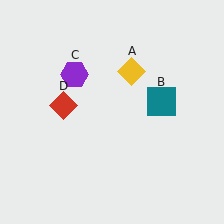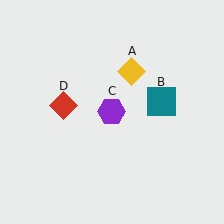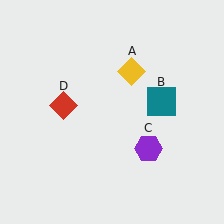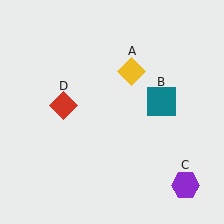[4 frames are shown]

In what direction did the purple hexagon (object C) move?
The purple hexagon (object C) moved down and to the right.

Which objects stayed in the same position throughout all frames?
Yellow diamond (object A) and teal square (object B) and red diamond (object D) remained stationary.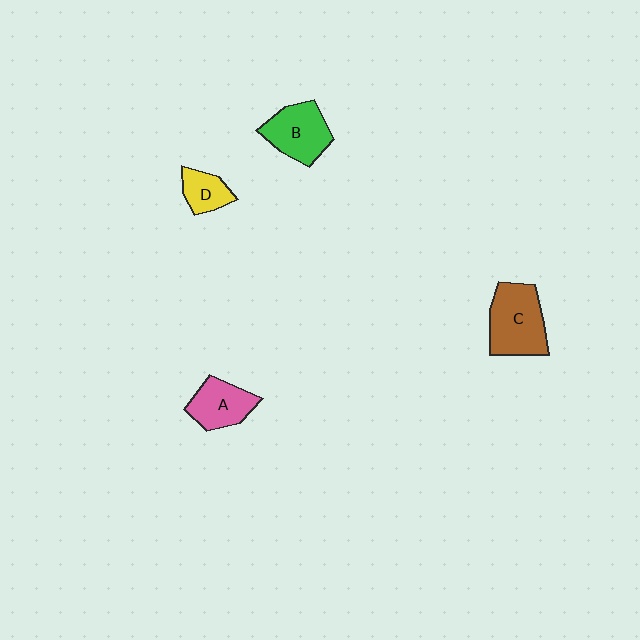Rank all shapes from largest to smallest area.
From largest to smallest: C (brown), B (green), A (pink), D (yellow).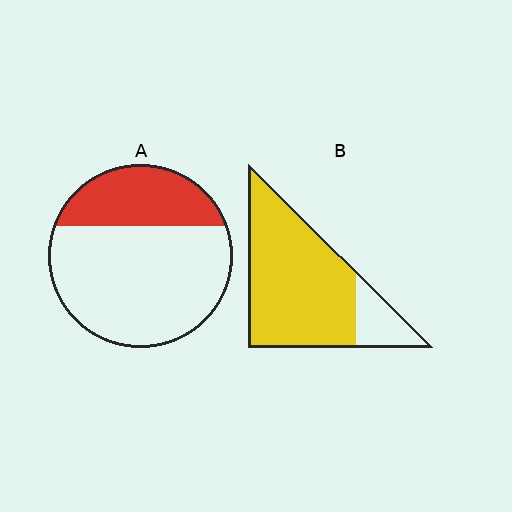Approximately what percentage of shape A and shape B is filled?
A is approximately 30% and B is approximately 80%.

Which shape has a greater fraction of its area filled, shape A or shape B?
Shape B.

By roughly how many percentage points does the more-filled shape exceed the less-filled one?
By roughly 55 percentage points (B over A).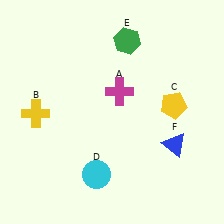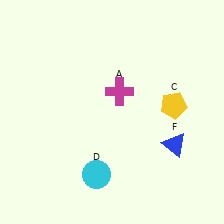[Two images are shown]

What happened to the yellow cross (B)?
The yellow cross (B) was removed in Image 2. It was in the bottom-left area of Image 1.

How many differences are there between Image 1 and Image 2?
There are 2 differences between the two images.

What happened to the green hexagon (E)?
The green hexagon (E) was removed in Image 2. It was in the top-right area of Image 1.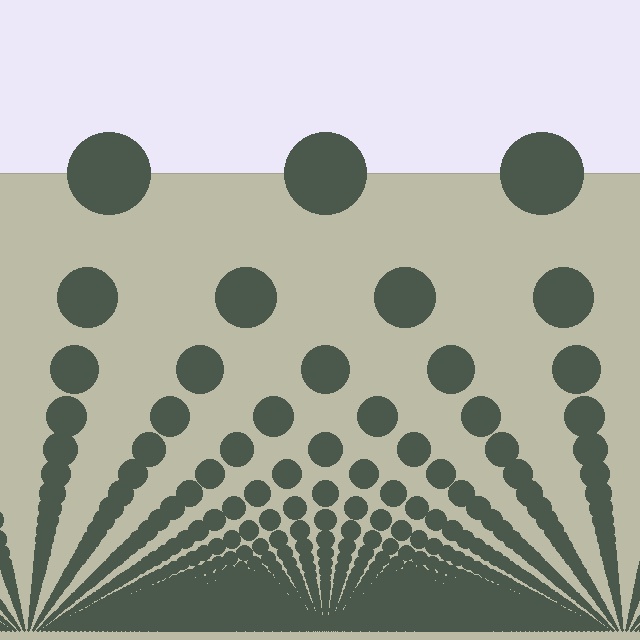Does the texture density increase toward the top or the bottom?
Density increases toward the bottom.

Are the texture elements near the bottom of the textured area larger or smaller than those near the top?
Smaller. The gradient is inverted — elements near the bottom are smaller and denser.